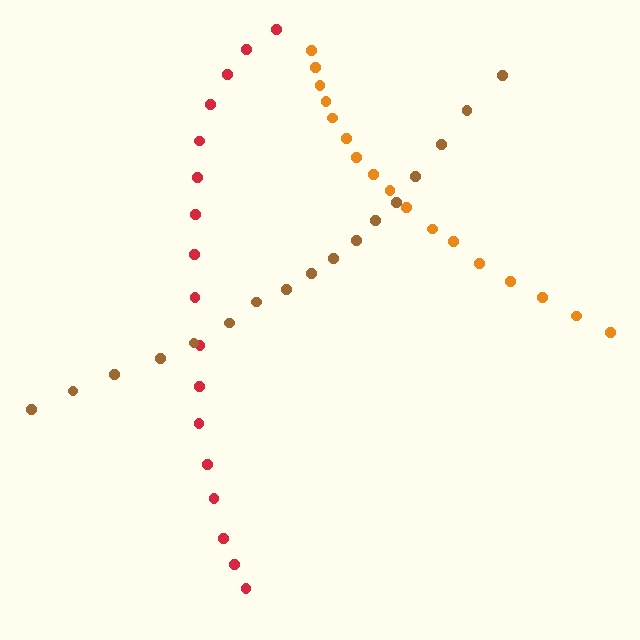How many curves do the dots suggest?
There are 3 distinct paths.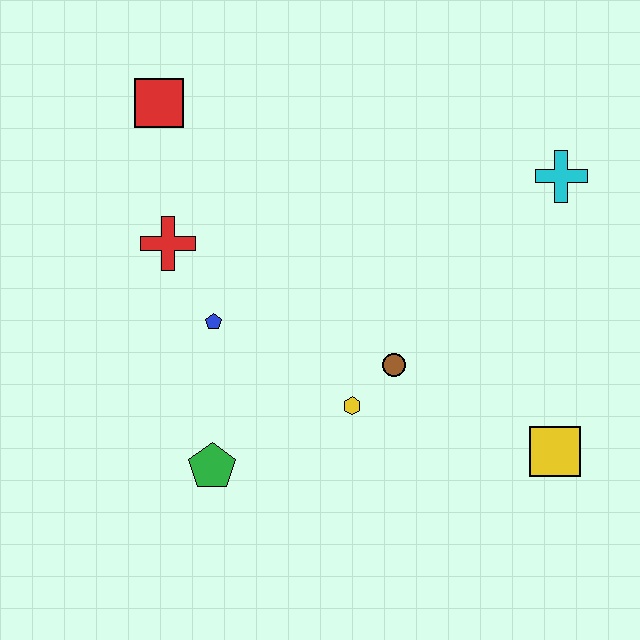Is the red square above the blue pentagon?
Yes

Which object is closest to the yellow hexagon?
The brown circle is closest to the yellow hexagon.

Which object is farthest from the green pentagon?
The cyan cross is farthest from the green pentagon.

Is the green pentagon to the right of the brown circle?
No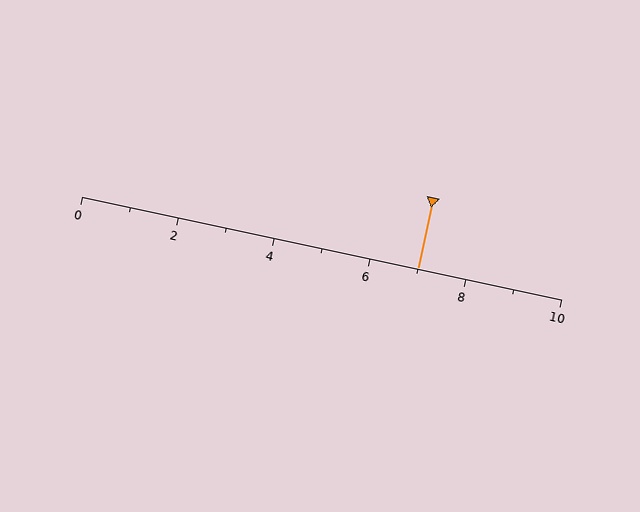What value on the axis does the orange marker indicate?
The marker indicates approximately 7.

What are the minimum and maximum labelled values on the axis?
The axis runs from 0 to 10.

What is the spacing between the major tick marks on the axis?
The major ticks are spaced 2 apart.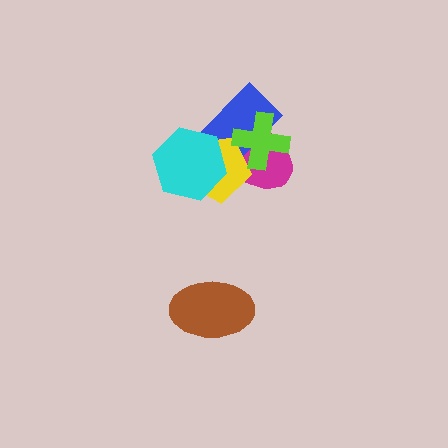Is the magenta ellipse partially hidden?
Yes, it is partially covered by another shape.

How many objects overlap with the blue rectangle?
4 objects overlap with the blue rectangle.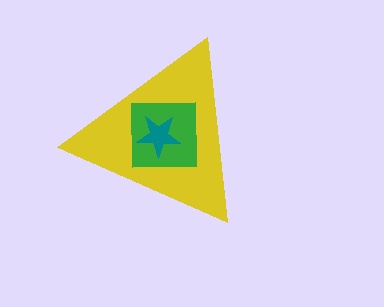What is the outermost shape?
The yellow triangle.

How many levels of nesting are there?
3.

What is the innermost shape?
The teal star.